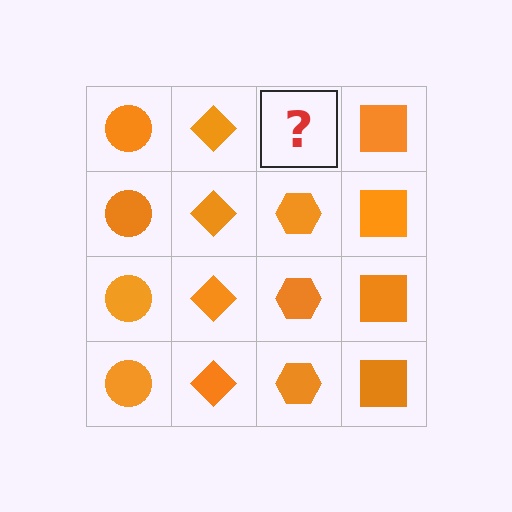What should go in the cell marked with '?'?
The missing cell should contain an orange hexagon.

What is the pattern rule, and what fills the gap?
The rule is that each column has a consistent shape. The gap should be filled with an orange hexagon.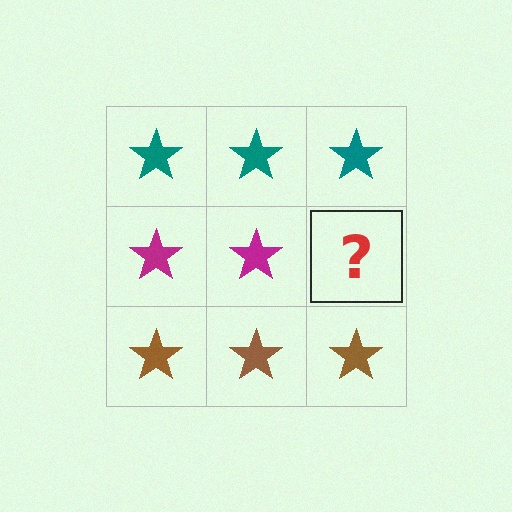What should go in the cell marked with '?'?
The missing cell should contain a magenta star.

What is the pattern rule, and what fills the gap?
The rule is that each row has a consistent color. The gap should be filled with a magenta star.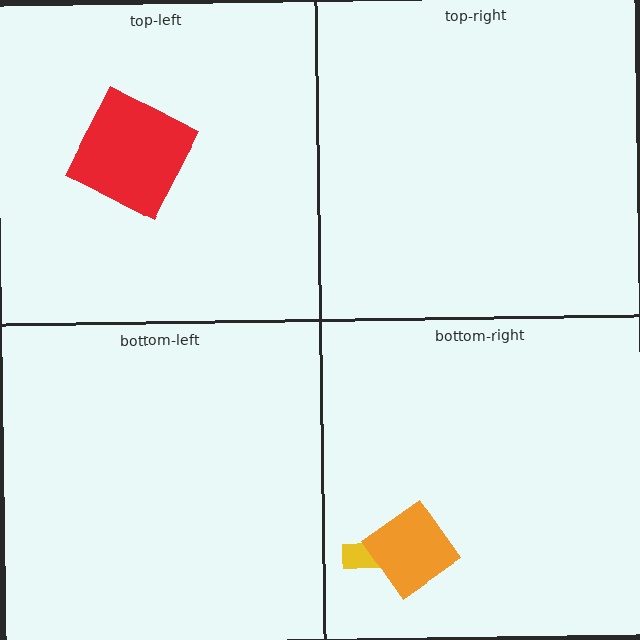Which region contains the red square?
The top-left region.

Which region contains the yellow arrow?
The bottom-right region.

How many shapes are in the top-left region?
1.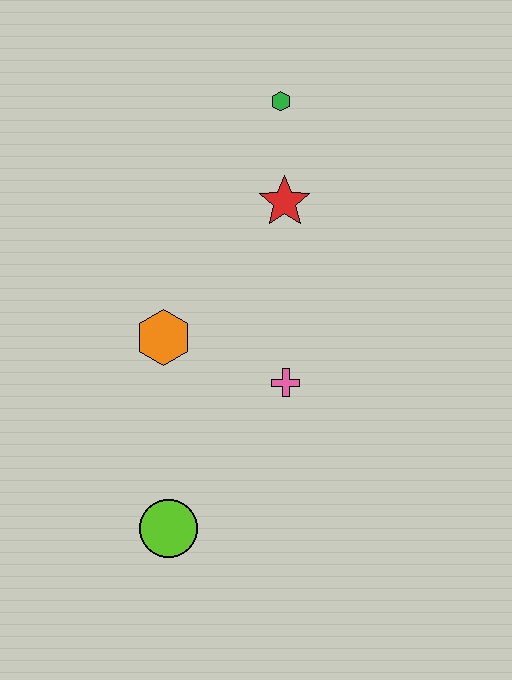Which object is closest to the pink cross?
The orange hexagon is closest to the pink cross.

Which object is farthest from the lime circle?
The green hexagon is farthest from the lime circle.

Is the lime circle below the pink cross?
Yes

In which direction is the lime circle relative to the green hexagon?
The lime circle is below the green hexagon.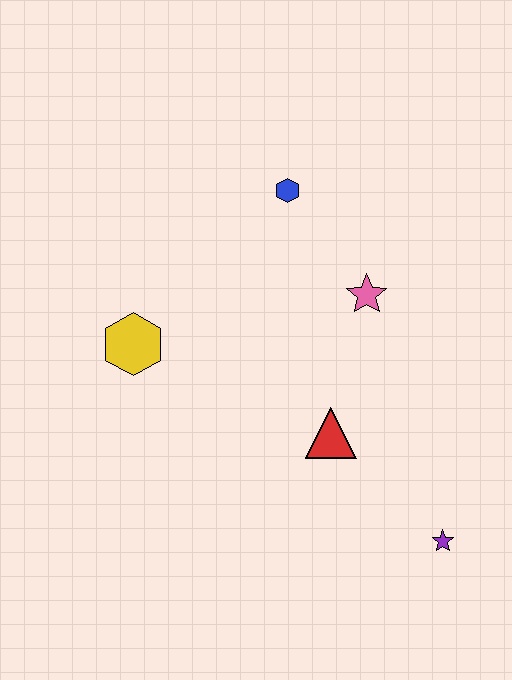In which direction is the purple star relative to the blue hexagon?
The purple star is below the blue hexagon.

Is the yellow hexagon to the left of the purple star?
Yes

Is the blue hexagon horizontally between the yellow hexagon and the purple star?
Yes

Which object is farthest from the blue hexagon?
The purple star is farthest from the blue hexagon.